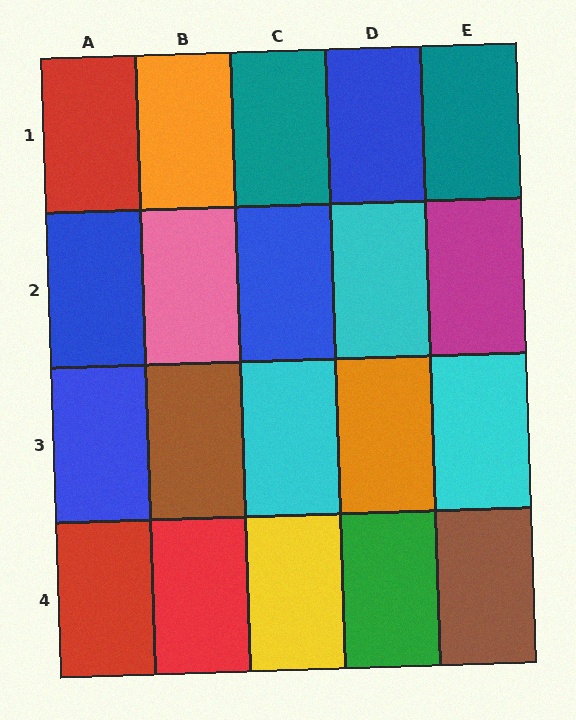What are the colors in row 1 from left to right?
Red, orange, teal, blue, teal.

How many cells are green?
1 cell is green.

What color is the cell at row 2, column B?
Pink.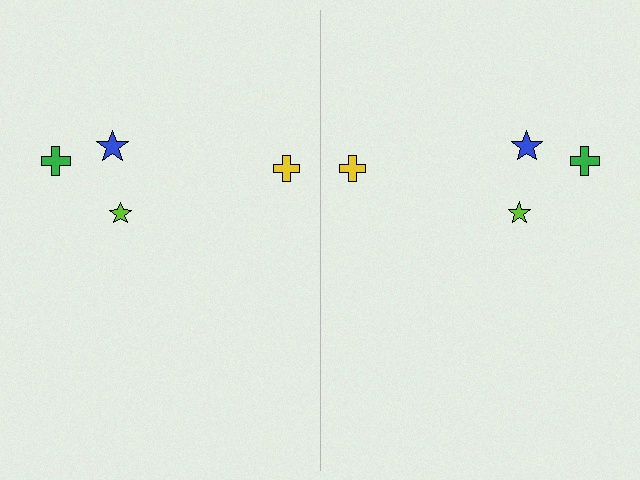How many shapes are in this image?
There are 8 shapes in this image.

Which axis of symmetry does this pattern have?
The pattern has a vertical axis of symmetry running through the center of the image.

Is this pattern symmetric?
Yes, this pattern has bilateral (reflection) symmetry.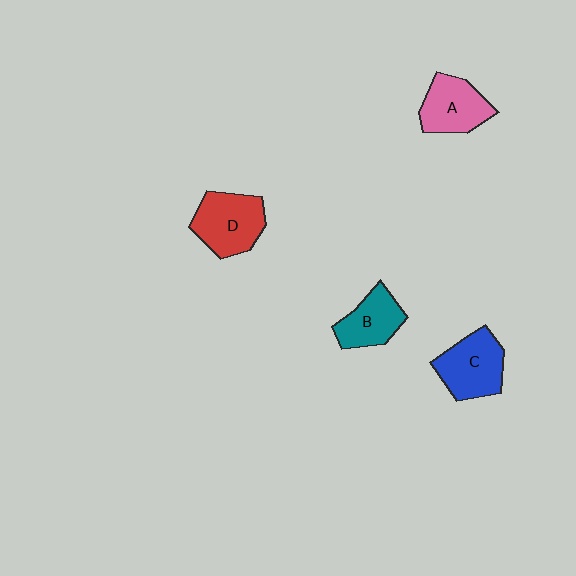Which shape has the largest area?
Shape D (red).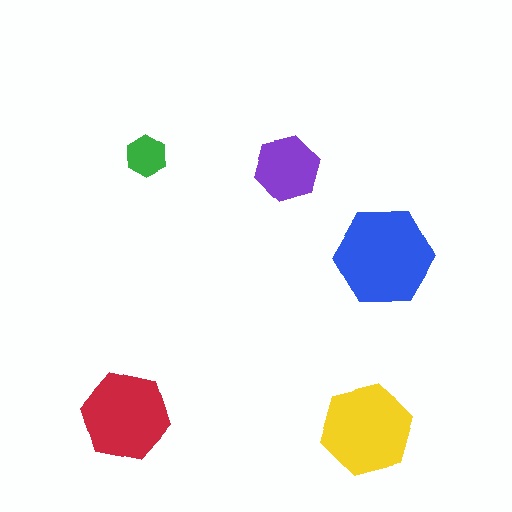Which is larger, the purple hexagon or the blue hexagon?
The blue one.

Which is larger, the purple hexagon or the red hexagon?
The red one.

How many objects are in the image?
There are 5 objects in the image.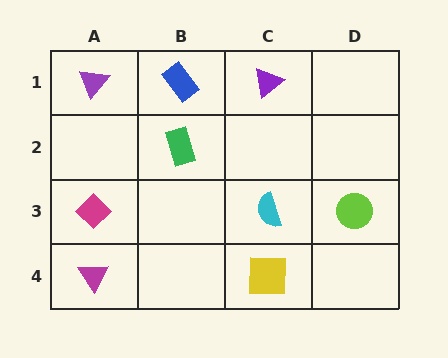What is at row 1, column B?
A blue rectangle.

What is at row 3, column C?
A cyan semicircle.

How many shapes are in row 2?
1 shape.